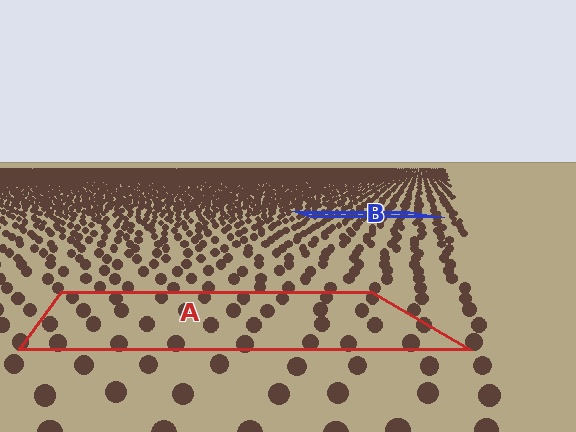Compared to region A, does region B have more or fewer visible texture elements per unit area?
Region B has more texture elements per unit area — they are packed more densely because it is farther away.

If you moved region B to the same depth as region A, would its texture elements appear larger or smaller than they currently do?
They would appear larger. At a closer depth, the same texture elements are projected at a bigger on-screen size.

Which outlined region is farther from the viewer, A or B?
Region B is farther from the viewer — the texture elements inside it appear smaller and more densely packed.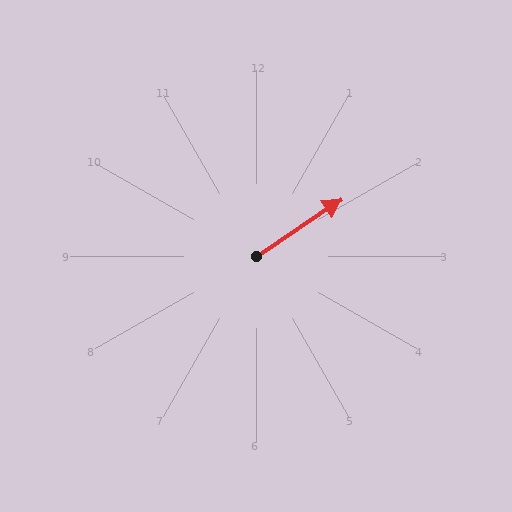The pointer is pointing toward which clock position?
Roughly 2 o'clock.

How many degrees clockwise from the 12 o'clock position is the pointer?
Approximately 56 degrees.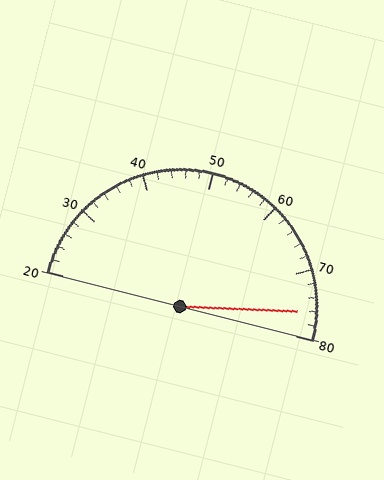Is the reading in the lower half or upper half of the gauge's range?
The reading is in the upper half of the range (20 to 80).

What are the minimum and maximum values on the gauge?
The gauge ranges from 20 to 80.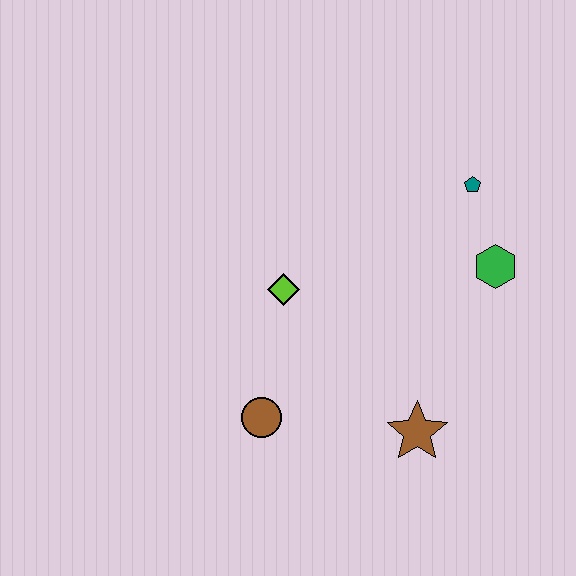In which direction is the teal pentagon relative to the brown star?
The teal pentagon is above the brown star.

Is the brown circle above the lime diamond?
No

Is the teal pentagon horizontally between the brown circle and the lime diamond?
No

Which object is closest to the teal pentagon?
The green hexagon is closest to the teal pentagon.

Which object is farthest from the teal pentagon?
The brown circle is farthest from the teal pentagon.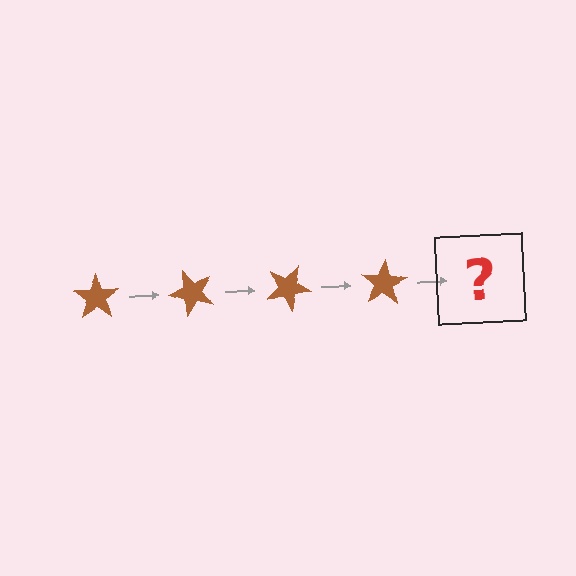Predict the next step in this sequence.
The next step is a brown star rotated 200 degrees.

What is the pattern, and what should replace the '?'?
The pattern is that the star rotates 50 degrees each step. The '?' should be a brown star rotated 200 degrees.